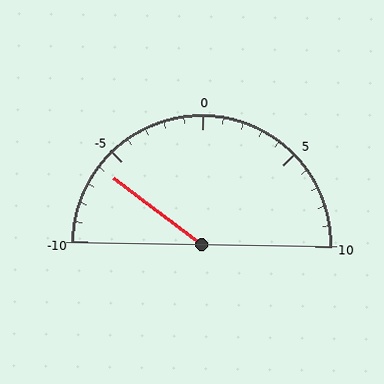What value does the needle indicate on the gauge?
The needle indicates approximately -6.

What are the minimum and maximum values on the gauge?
The gauge ranges from -10 to 10.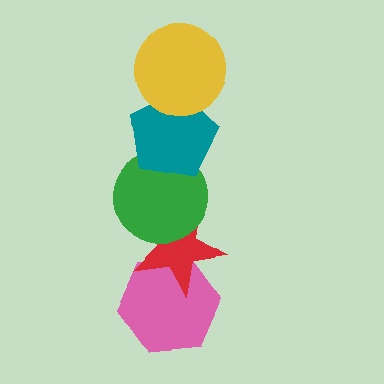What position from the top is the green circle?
The green circle is 3rd from the top.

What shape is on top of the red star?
The green circle is on top of the red star.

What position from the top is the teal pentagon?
The teal pentagon is 2nd from the top.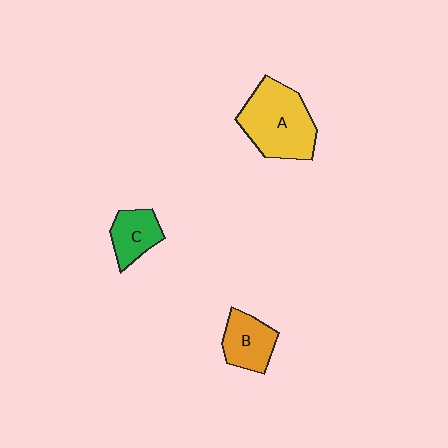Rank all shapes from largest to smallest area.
From largest to smallest: A (yellow), B (orange), C (green).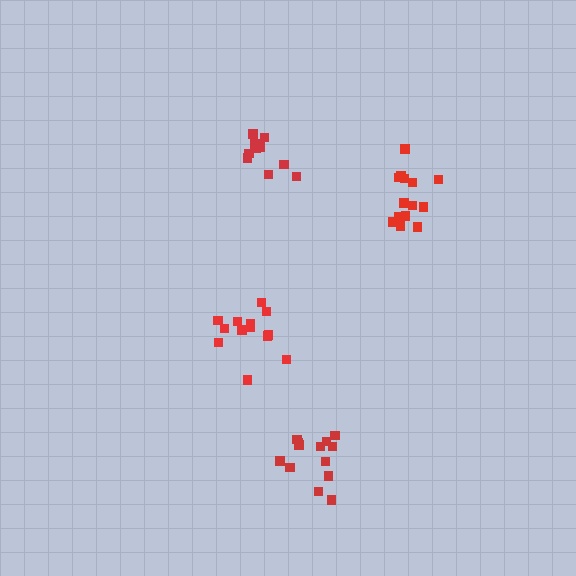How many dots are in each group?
Group 1: 16 dots, Group 2: 13 dots, Group 3: 10 dots, Group 4: 13 dots (52 total).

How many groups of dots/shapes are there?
There are 4 groups.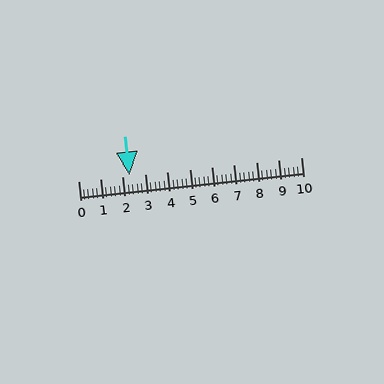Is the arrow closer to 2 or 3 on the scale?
The arrow is closer to 2.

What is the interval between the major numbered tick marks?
The major tick marks are spaced 1 units apart.